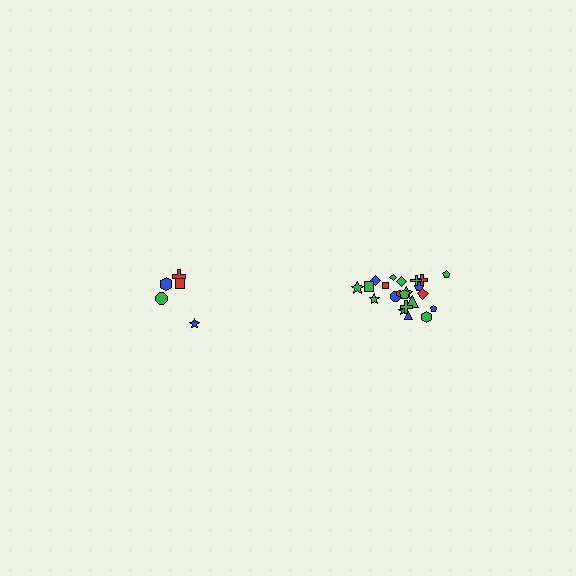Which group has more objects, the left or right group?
The right group.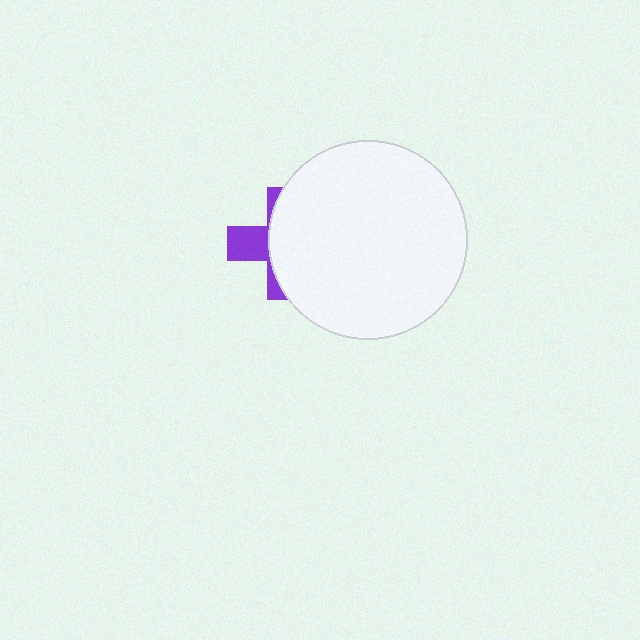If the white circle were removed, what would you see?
You would see the complete purple cross.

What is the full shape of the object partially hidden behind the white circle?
The partially hidden object is a purple cross.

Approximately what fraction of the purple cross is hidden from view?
Roughly 68% of the purple cross is hidden behind the white circle.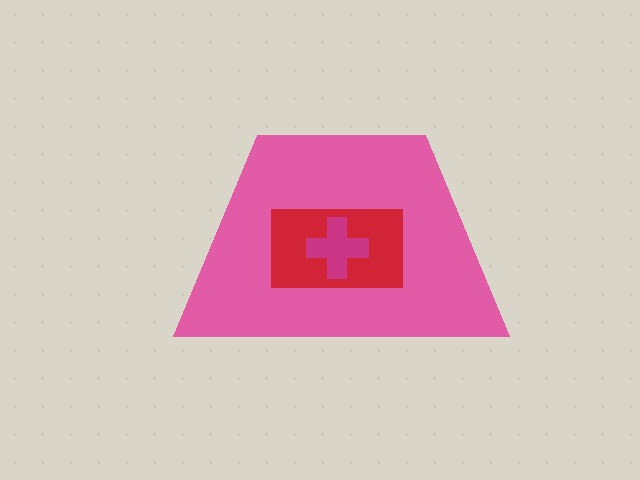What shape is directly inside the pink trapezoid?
The red rectangle.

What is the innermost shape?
The magenta cross.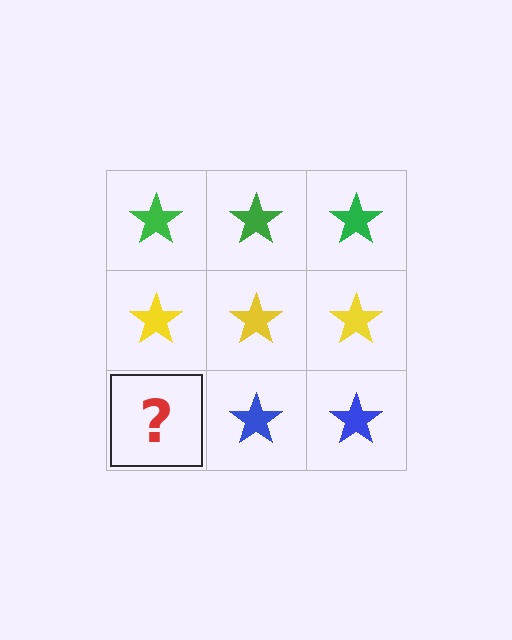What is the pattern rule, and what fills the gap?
The rule is that each row has a consistent color. The gap should be filled with a blue star.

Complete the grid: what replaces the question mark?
The question mark should be replaced with a blue star.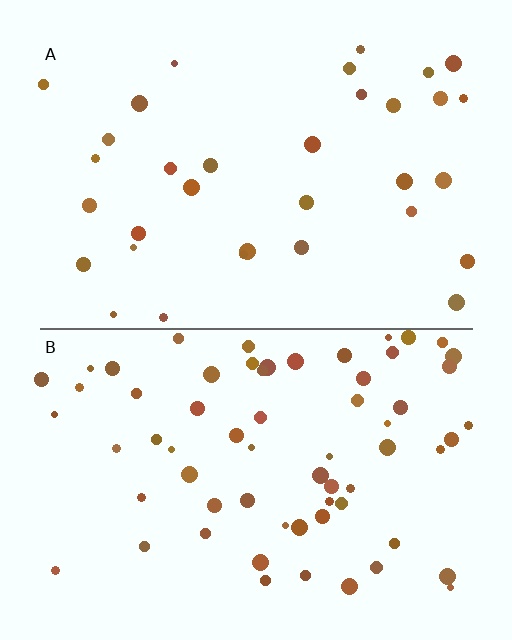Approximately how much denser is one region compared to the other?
Approximately 2.0× — region B over region A.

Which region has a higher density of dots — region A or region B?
B (the bottom).